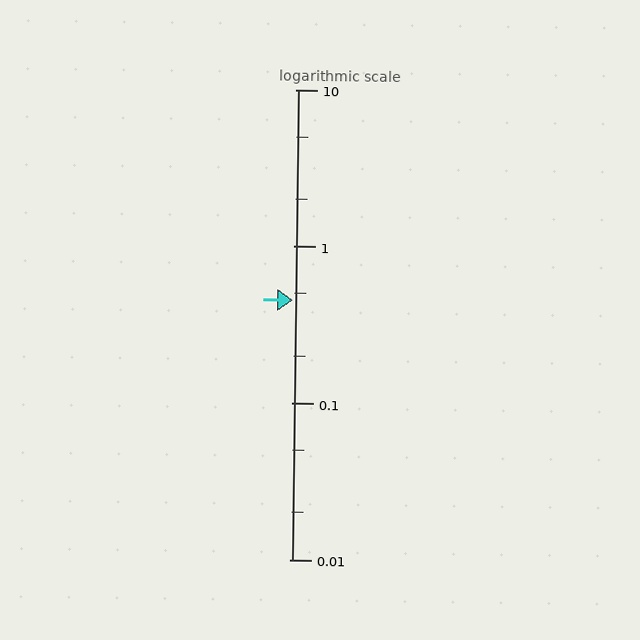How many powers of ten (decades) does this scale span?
The scale spans 3 decades, from 0.01 to 10.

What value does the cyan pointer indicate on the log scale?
The pointer indicates approximately 0.45.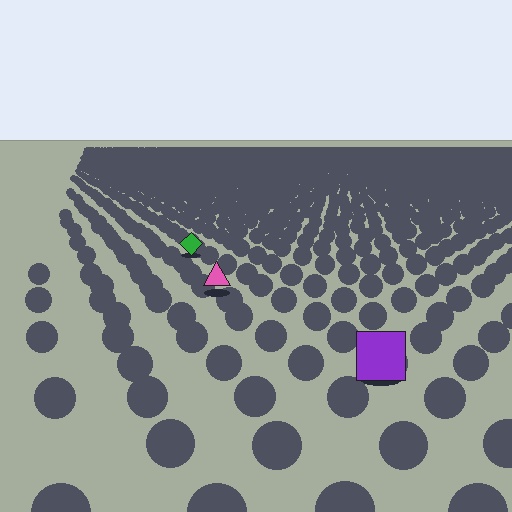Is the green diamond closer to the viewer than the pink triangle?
No. The pink triangle is closer — you can tell from the texture gradient: the ground texture is coarser near it.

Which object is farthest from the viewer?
The green diamond is farthest from the viewer. It appears smaller and the ground texture around it is denser.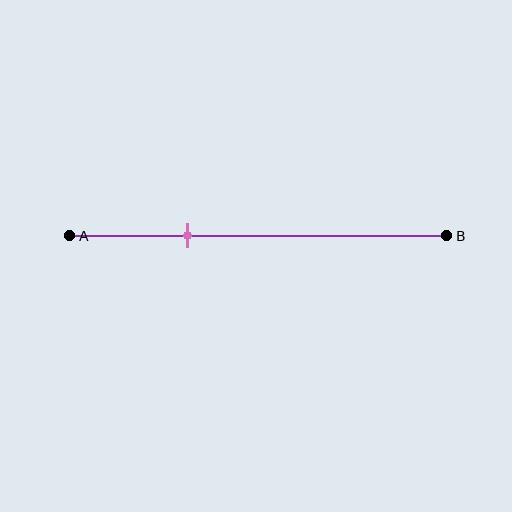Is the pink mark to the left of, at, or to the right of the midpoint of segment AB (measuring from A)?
The pink mark is to the left of the midpoint of segment AB.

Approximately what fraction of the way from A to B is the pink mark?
The pink mark is approximately 30% of the way from A to B.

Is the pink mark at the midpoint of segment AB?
No, the mark is at about 30% from A, not at the 50% midpoint.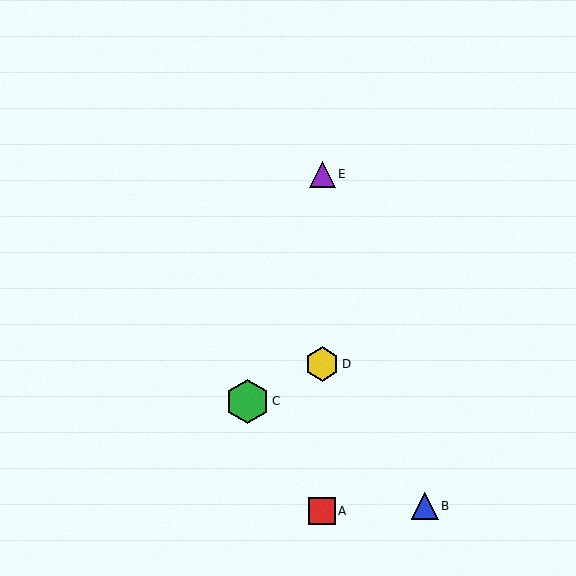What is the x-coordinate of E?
Object E is at x≈322.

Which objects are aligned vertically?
Objects A, D, E are aligned vertically.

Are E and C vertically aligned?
No, E is at x≈322 and C is at x≈247.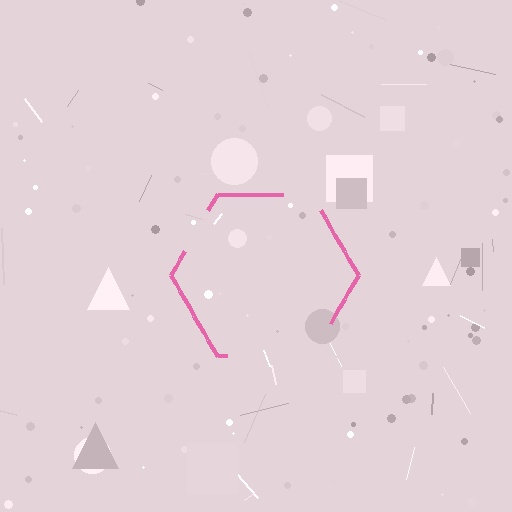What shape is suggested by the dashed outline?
The dashed outline suggests a hexagon.